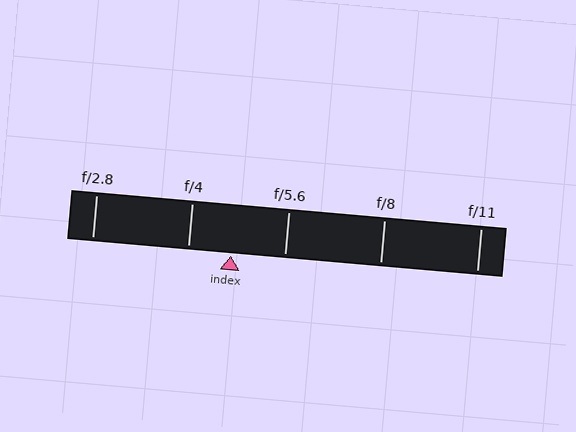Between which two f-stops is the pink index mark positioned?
The index mark is between f/4 and f/5.6.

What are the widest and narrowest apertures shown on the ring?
The widest aperture shown is f/2.8 and the narrowest is f/11.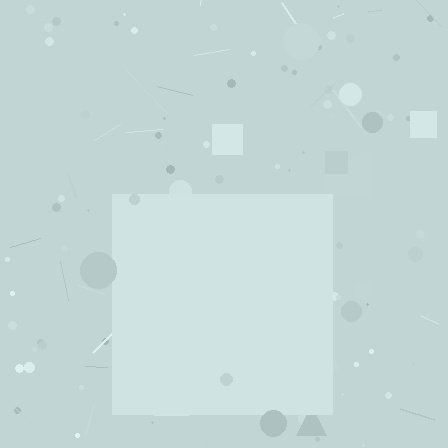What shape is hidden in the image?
A square is hidden in the image.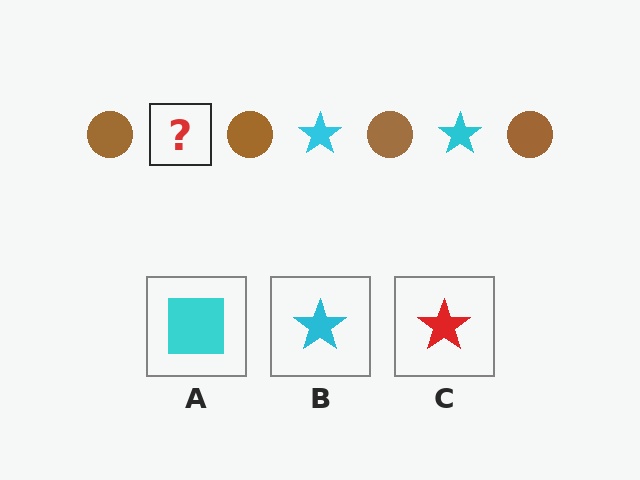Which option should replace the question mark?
Option B.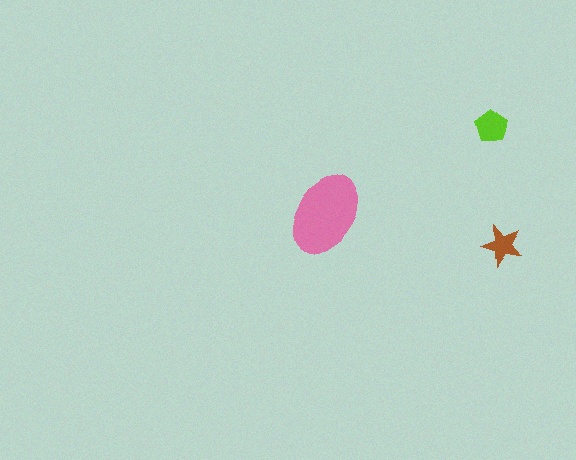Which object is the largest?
The pink ellipse.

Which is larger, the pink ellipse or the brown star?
The pink ellipse.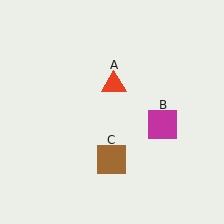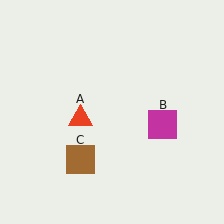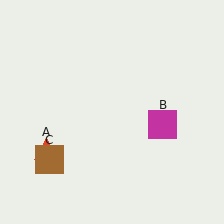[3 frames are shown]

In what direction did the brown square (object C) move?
The brown square (object C) moved left.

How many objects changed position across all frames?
2 objects changed position: red triangle (object A), brown square (object C).